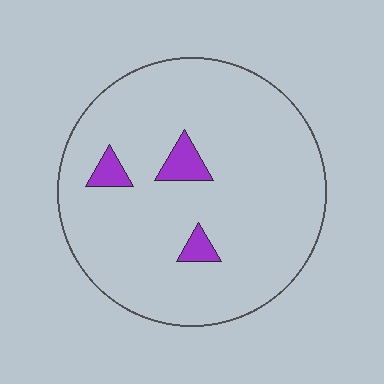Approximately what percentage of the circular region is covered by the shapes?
Approximately 5%.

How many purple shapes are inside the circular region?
3.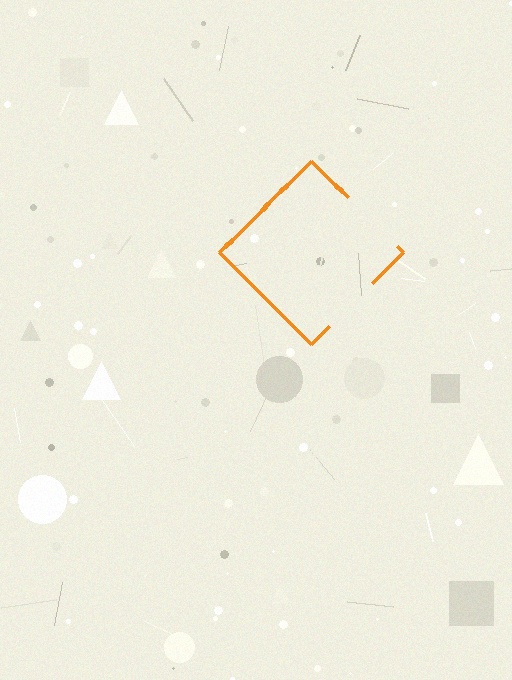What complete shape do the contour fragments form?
The contour fragments form a diamond.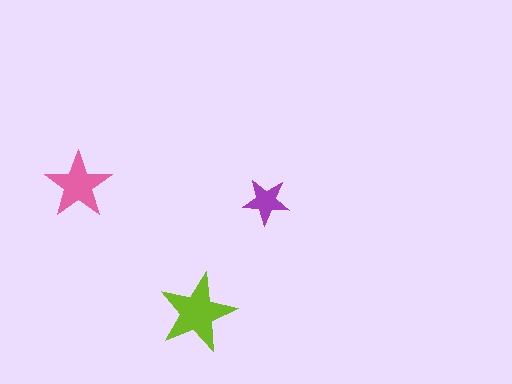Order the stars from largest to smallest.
the lime one, the pink one, the purple one.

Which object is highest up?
The pink star is topmost.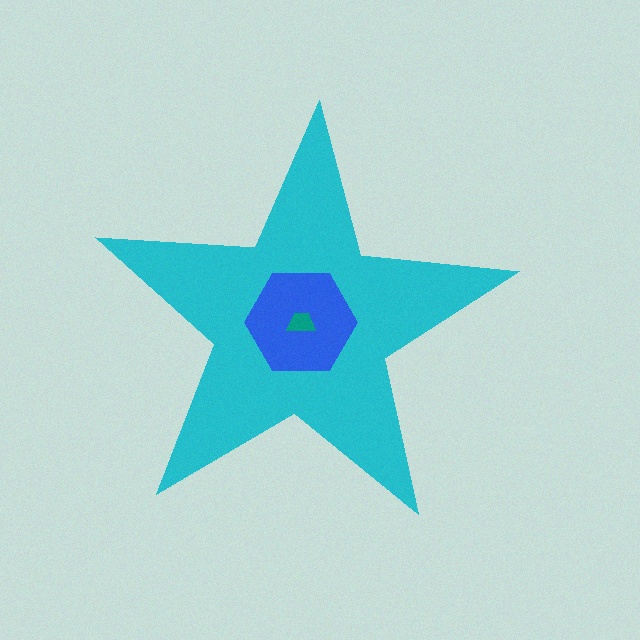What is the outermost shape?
The cyan star.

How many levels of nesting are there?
3.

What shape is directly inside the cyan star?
The blue hexagon.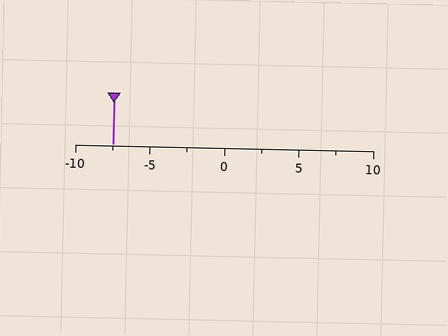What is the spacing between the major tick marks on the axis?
The major ticks are spaced 5 apart.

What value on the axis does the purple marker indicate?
The marker indicates approximately -7.5.